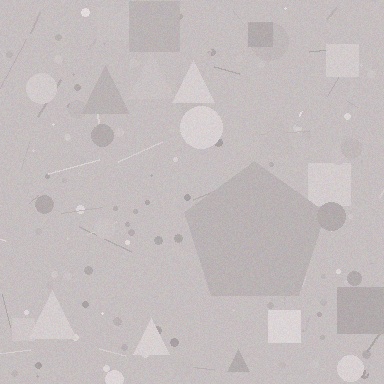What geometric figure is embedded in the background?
A pentagon is embedded in the background.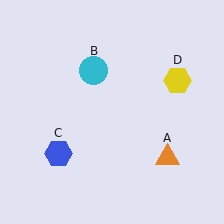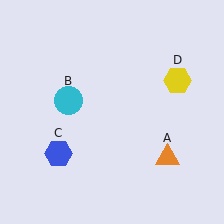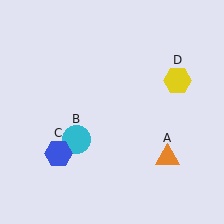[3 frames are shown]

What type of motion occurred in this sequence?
The cyan circle (object B) rotated counterclockwise around the center of the scene.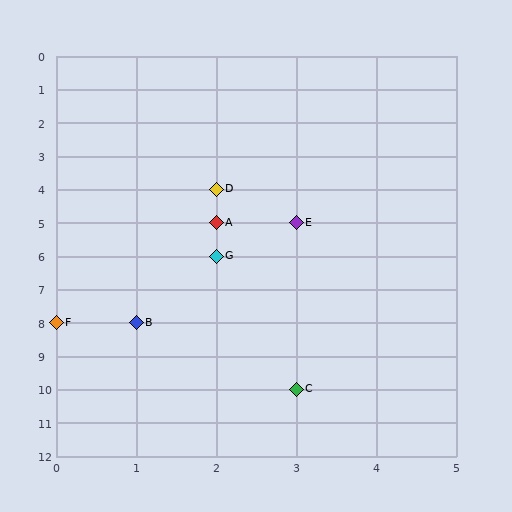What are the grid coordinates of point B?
Point B is at grid coordinates (1, 8).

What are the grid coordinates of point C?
Point C is at grid coordinates (3, 10).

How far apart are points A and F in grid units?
Points A and F are 2 columns and 3 rows apart (about 3.6 grid units diagonally).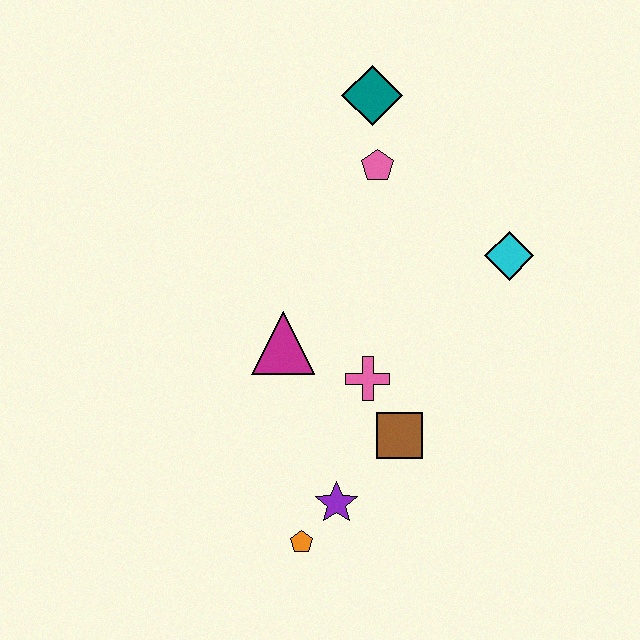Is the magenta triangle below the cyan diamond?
Yes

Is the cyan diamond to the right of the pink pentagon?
Yes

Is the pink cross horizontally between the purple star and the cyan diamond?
Yes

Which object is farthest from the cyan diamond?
The orange pentagon is farthest from the cyan diamond.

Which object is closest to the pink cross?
The brown square is closest to the pink cross.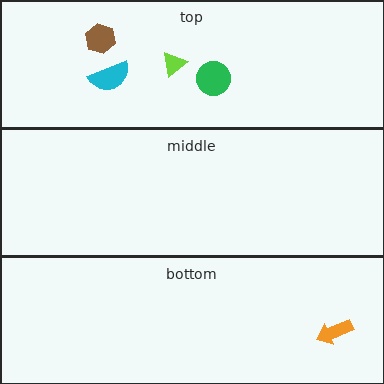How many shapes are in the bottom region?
1.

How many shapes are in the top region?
4.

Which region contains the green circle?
The top region.